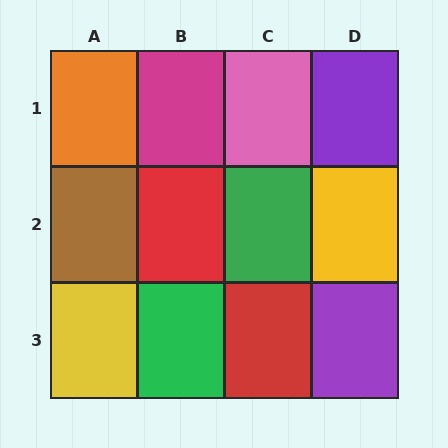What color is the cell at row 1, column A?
Orange.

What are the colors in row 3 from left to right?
Yellow, green, red, purple.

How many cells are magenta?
1 cell is magenta.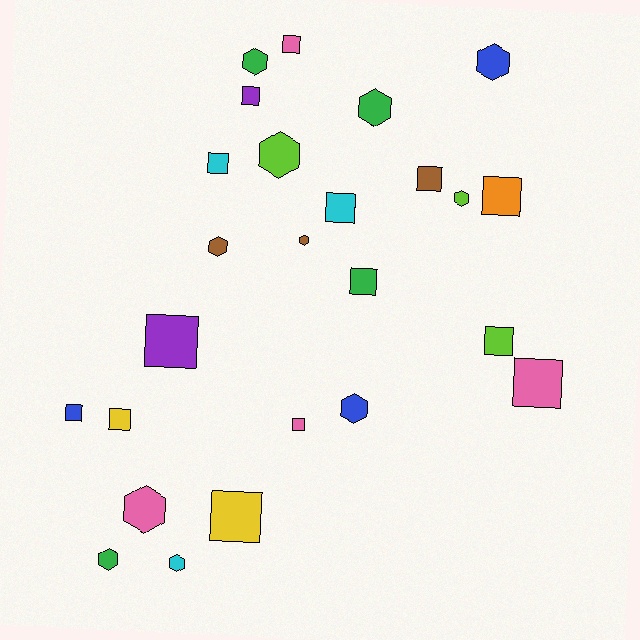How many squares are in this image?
There are 14 squares.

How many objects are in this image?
There are 25 objects.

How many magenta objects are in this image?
There are no magenta objects.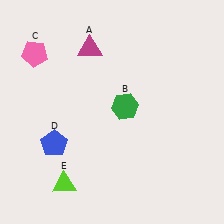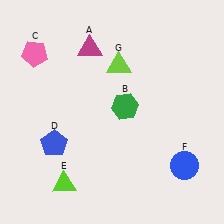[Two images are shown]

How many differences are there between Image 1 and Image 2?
There are 2 differences between the two images.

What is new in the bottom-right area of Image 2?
A blue circle (F) was added in the bottom-right area of Image 2.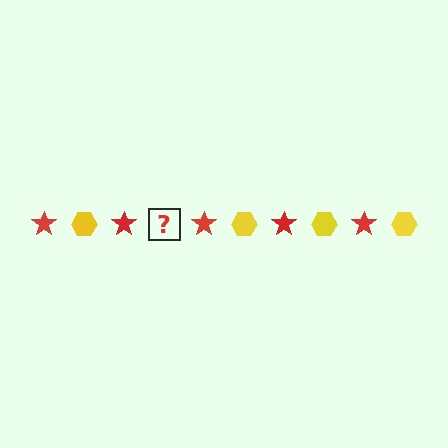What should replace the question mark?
The question mark should be replaced with a yellow hexagon.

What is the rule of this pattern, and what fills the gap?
The rule is that the pattern alternates between red star and yellow hexagon. The gap should be filled with a yellow hexagon.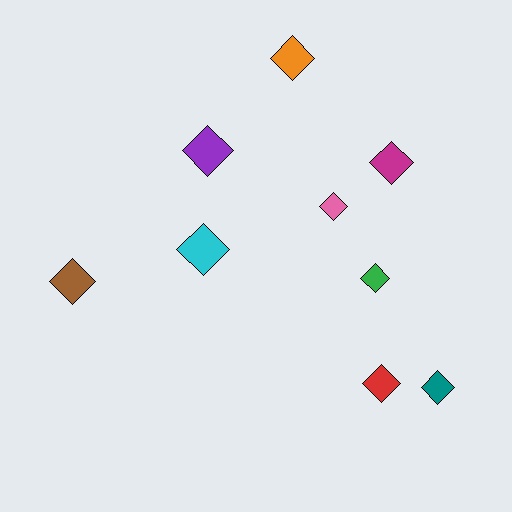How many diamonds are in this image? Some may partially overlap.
There are 9 diamonds.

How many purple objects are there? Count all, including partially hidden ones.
There is 1 purple object.